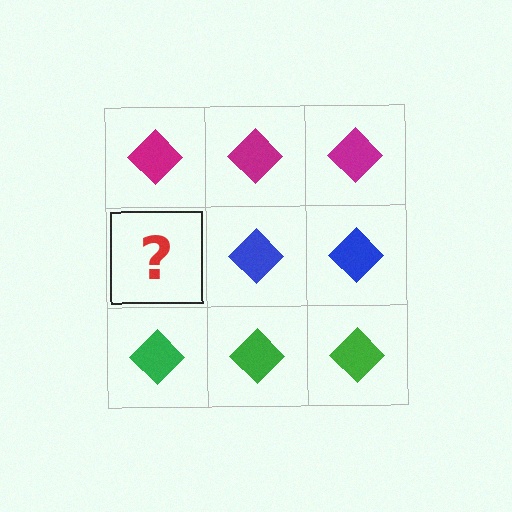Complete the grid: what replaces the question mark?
The question mark should be replaced with a blue diamond.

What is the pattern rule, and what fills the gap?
The rule is that each row has a consistent color. The gap should be filled with a blue diamond.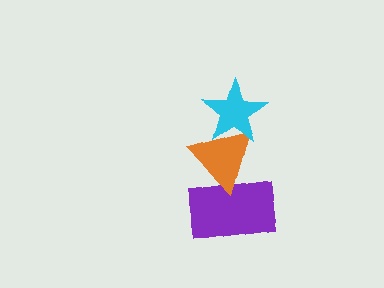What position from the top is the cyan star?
The cyan star is 1st from the top.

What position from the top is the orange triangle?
The orange triangle is 2nd from the top.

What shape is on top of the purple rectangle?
The orange triangle is on top of the purple rectangle.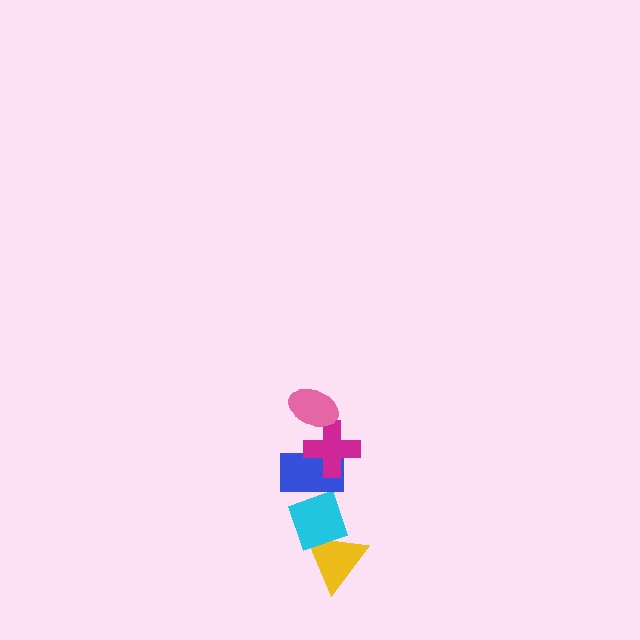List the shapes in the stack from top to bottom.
From top to bottom: the pink ellipse, the magenta cross, the blue rectangle, the cyan diamond, the yellow triangle.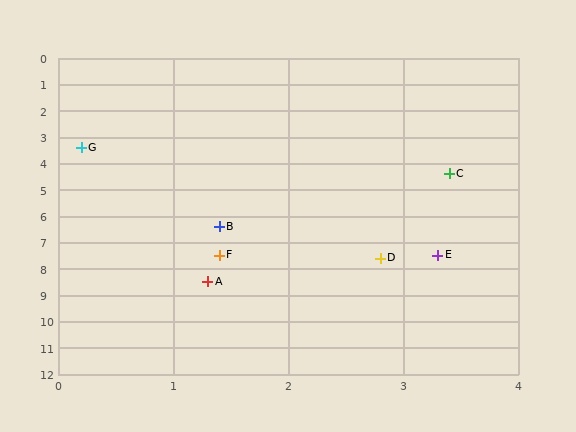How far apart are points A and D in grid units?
Points A and D are about 1.7 grid units apart.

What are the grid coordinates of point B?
Point B is at approximately (1.4, 6.4).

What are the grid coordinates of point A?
Point A is at approximately (1.3, 8.5).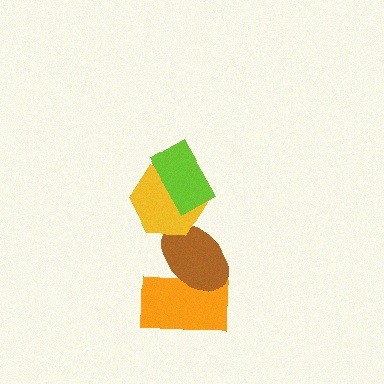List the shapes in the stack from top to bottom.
From top to bottom: the lime rectangle, the yellow hexagon, the brown ellipse, the orange rectangle.